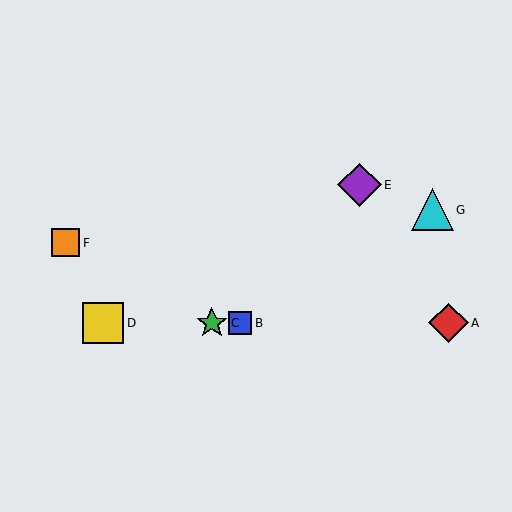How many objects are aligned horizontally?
4 objects (A, B, C, D) are aligned horizontally.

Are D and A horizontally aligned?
Yes, both are at y≈323.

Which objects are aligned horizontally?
Objects A, B, C, D are aligned horizontally.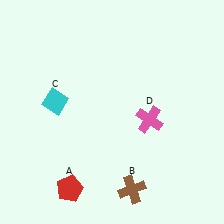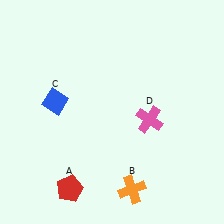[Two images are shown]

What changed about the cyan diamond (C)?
In Image 1, C is cyan. In Image 2, it changed to blue.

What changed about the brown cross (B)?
In Image 1, B is brown. In Image 2, it changed to orange.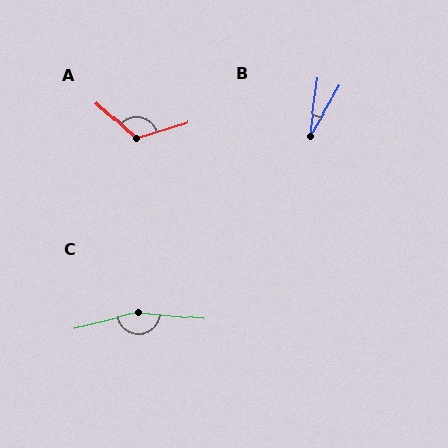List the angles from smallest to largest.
B (23°), A (121°), C (160°).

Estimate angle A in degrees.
Approximately 121 degrees.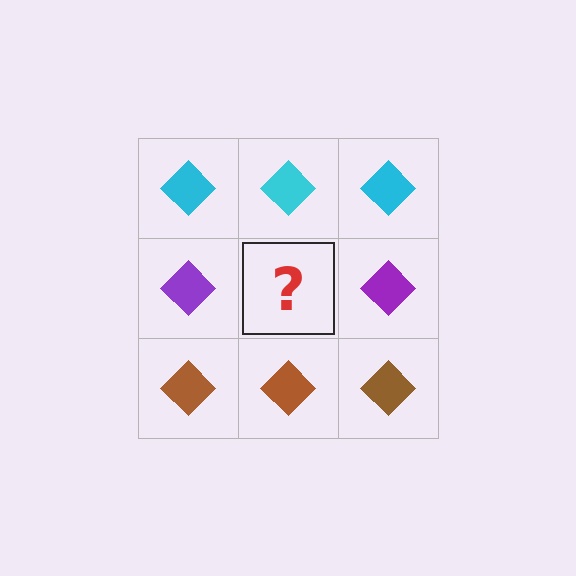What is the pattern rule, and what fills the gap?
The rule is that each row has a consistent color. The gap should be filled with a purple diamond.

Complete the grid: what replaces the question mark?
The question mark should be replaced with a purple diamond.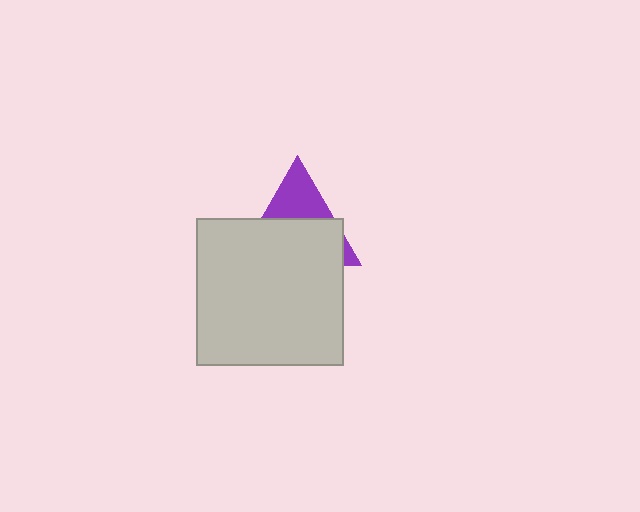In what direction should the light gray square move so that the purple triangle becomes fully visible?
The light gray square should move down. That is the shortest direction to clear the overlap and leave the purple triangle fully visible.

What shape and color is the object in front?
The object in front is a light gray square.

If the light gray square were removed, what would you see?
You would see the complete purple triangle.